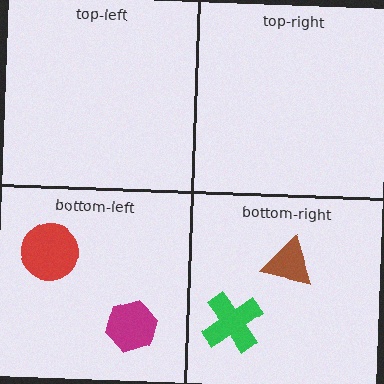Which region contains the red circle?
The bottom-left region.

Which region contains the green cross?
The bottom-right region.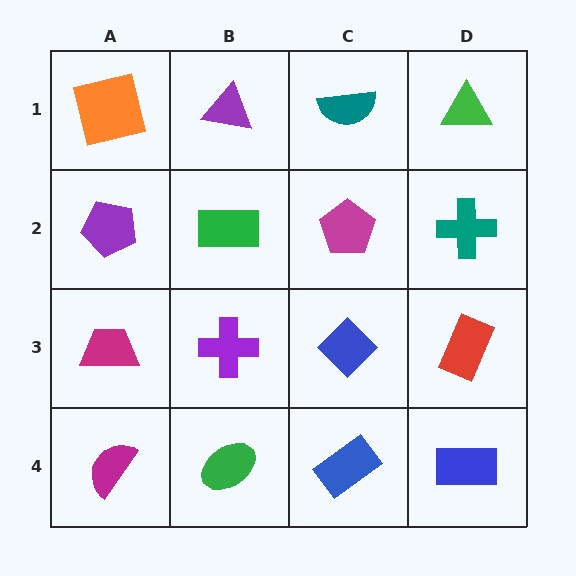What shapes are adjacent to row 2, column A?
An orange square (row 1, column A), a magenta trapezoid (row 3, column A), a green rectangle (row 2, column B).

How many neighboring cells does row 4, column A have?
2.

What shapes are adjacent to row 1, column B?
A green rectangle (row 2, column B), an orange square (row 1, column A), a teal semicircle (row 1, column C).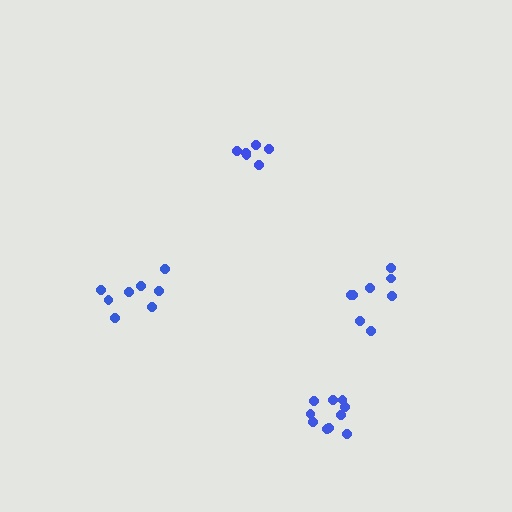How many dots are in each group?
Group 1: 10 dots, Group 2: 6 dots, Group 3: 8 dots, Group 4: 8 dots (32 total).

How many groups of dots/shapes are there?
There are 4 groups.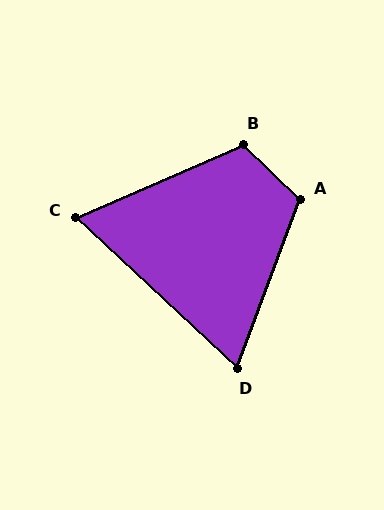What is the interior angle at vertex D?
Approximately 67 degrees (acute).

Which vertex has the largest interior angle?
A, at approximately 113 degrees.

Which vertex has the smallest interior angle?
C, at approximately 67 degrees.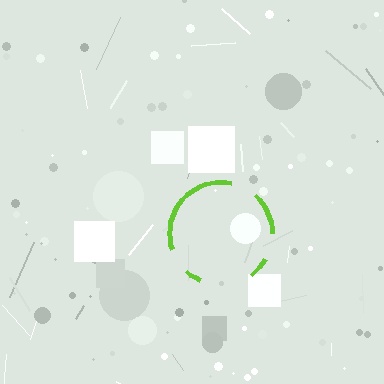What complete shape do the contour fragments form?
The contour fragments form a circle.